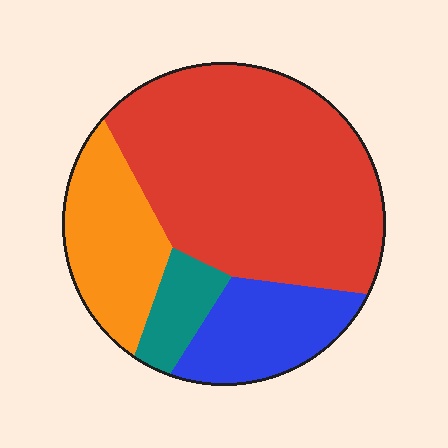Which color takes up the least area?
Teal, at roughly 10%.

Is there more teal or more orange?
Orange.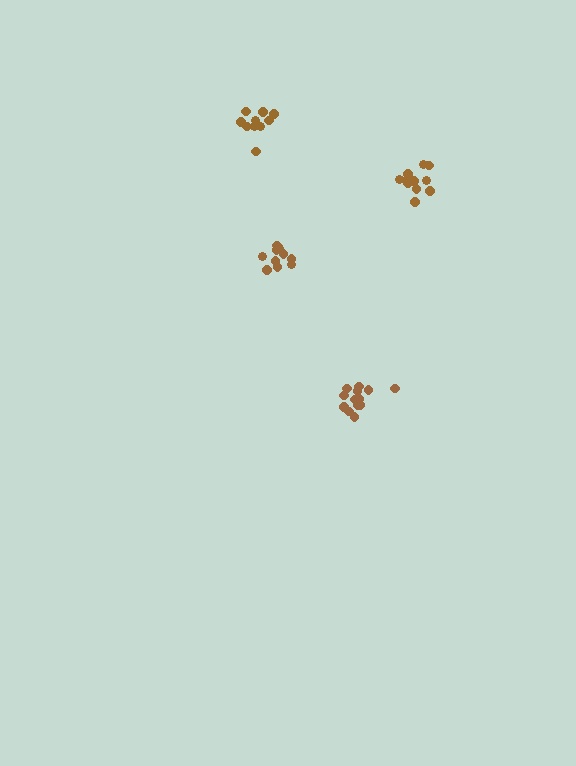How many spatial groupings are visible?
There are 4 spatial groupings.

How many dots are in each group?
Group 1: 10 dots, Group 2: 13 dots, Group 3: 11 dots, Group 4: 11 dots (45 total).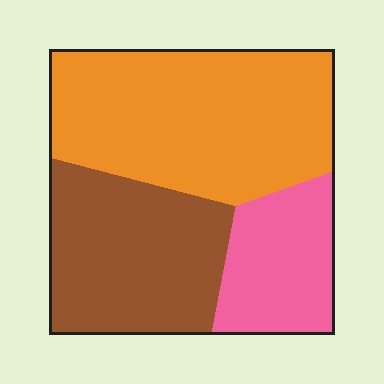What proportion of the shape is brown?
Brown takes up between a sixth and a third of the shape.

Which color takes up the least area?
Pink, at roughly 20%.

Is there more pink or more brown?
Brown.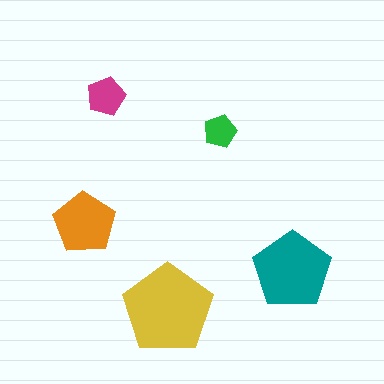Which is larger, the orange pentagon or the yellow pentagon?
The yellow one.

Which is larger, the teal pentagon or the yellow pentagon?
The yellow one.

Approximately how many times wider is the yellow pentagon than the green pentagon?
About 2.5 times wider.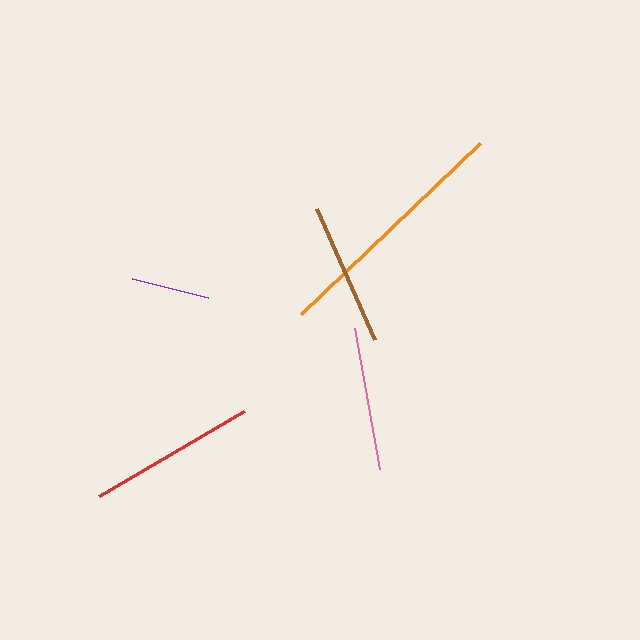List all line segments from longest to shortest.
From longest to shortest: orange, red, pink, brown, purple.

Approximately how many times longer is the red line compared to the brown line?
The red line is approximately 1.2 times the length of the brown line.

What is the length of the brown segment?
The brown segment is approximately 143 pixels long.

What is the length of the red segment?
The red segment is approximately 168 pixels long.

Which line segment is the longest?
The orange line is the longest at approximately 248 pixels.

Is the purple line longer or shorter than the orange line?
The orange line is longer than the purple line.